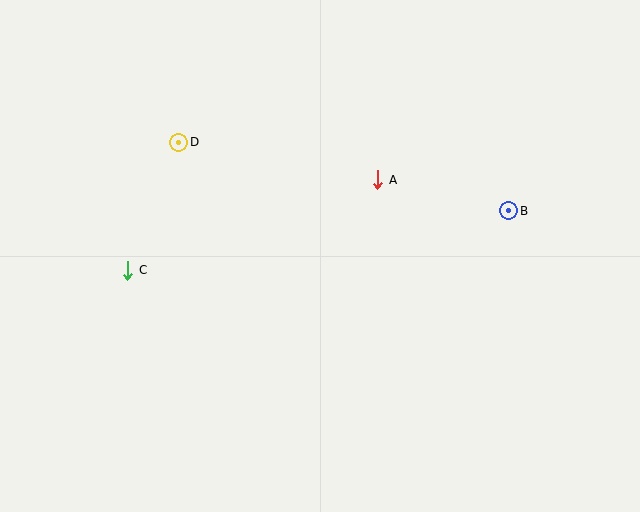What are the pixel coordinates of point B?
Point B is at (509, 211).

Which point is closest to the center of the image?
Point A at (378, 180) is closest to the center.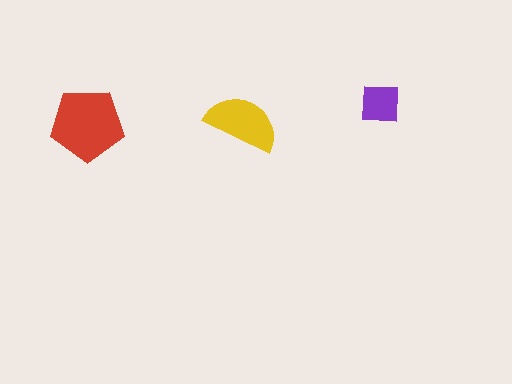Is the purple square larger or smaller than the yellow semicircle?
Smaller.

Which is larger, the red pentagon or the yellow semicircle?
The red pentagon.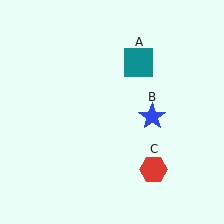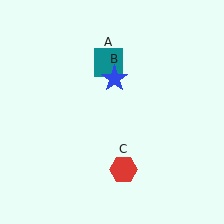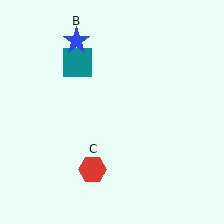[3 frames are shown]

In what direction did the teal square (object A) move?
The teal square (object A) moved left.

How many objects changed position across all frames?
3 objects changed position: teal square (object A), blue star (object B), red hexagon (object C).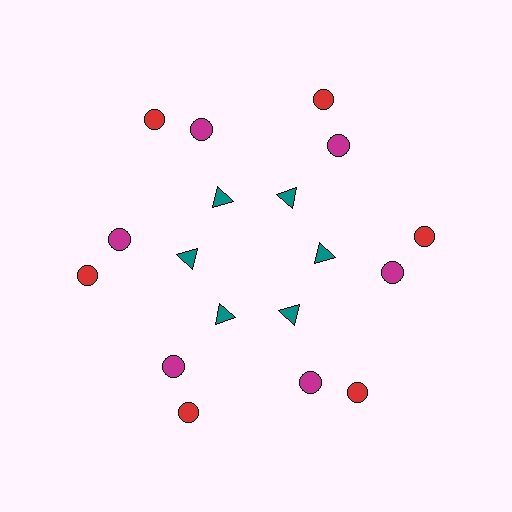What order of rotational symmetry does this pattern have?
This pattern has 6-fold rotational symmetry.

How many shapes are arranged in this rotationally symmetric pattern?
There are 18 shapes, arranged in 6 groups of 3.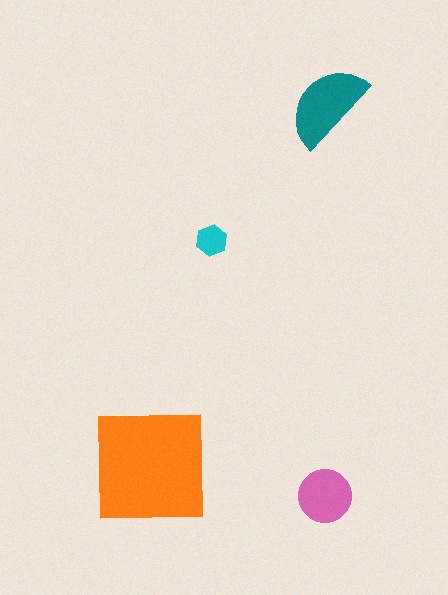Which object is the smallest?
The cyan hexagon.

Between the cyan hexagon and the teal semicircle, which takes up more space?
The teal semicircle.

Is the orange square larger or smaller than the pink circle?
Larger.